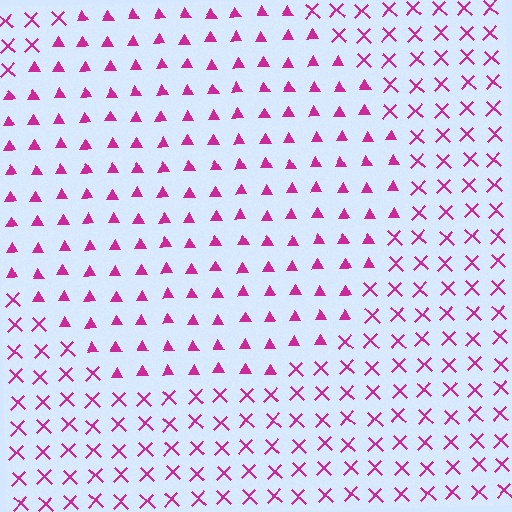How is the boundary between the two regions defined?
The boundary is defined by a change in element shape: triangles inside vs. X marks outside. All elements share the same color and spacing.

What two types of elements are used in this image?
The image uses triangles inside the circle region and X marks outside it.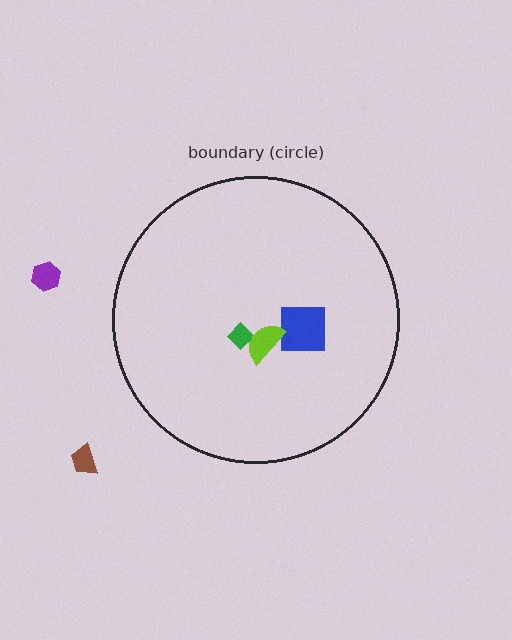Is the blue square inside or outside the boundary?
Inside.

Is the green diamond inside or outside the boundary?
Inside.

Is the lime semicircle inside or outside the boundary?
Inside.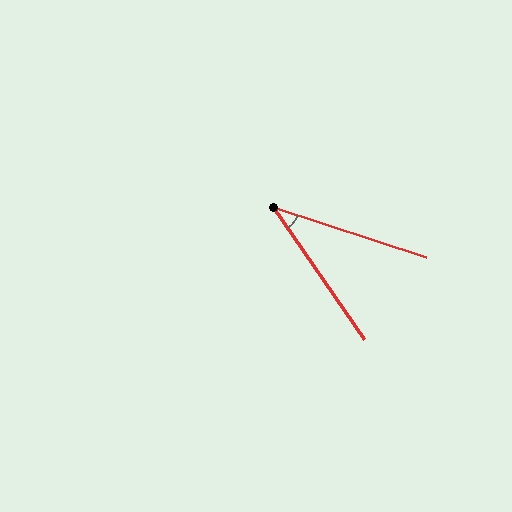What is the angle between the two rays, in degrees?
Approximately 37 degrees.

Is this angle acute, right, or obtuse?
It is acute.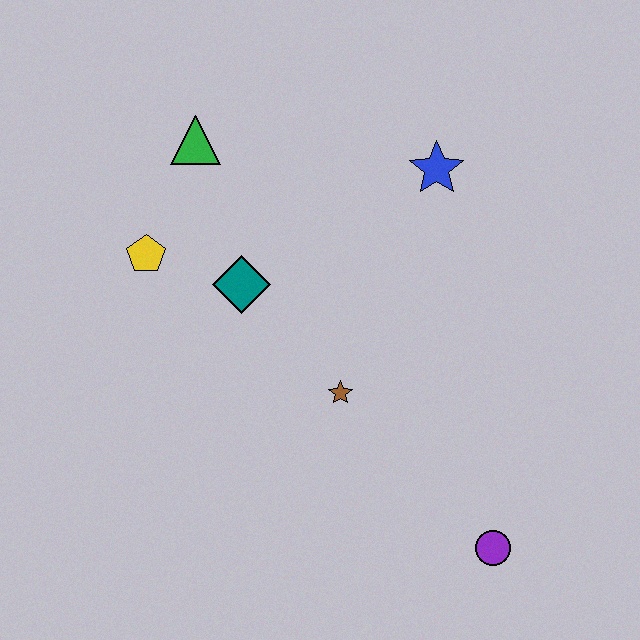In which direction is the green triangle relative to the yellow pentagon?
The green triangle is above the yellow pentagon.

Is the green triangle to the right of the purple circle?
No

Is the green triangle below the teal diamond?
No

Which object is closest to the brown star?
The teal diamond is closest to the brown star.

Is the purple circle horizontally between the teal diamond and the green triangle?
No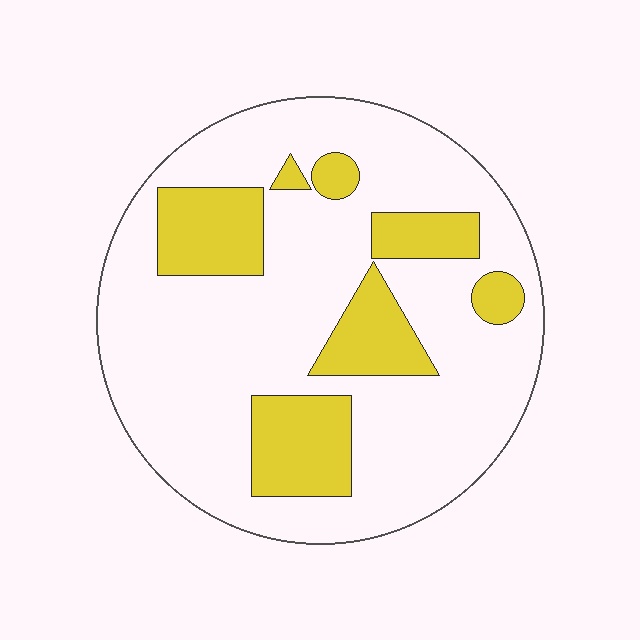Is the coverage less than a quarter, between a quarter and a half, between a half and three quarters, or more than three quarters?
Less than a quarter.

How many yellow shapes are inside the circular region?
7.